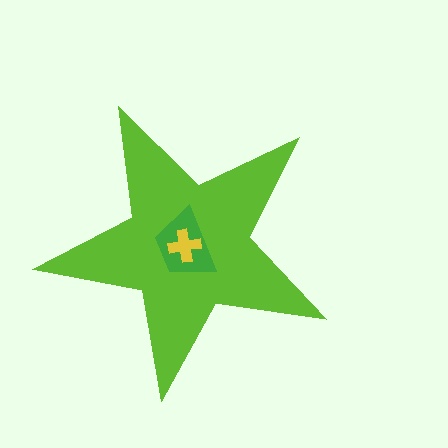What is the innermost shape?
The yellow cross.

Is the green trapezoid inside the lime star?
Yes.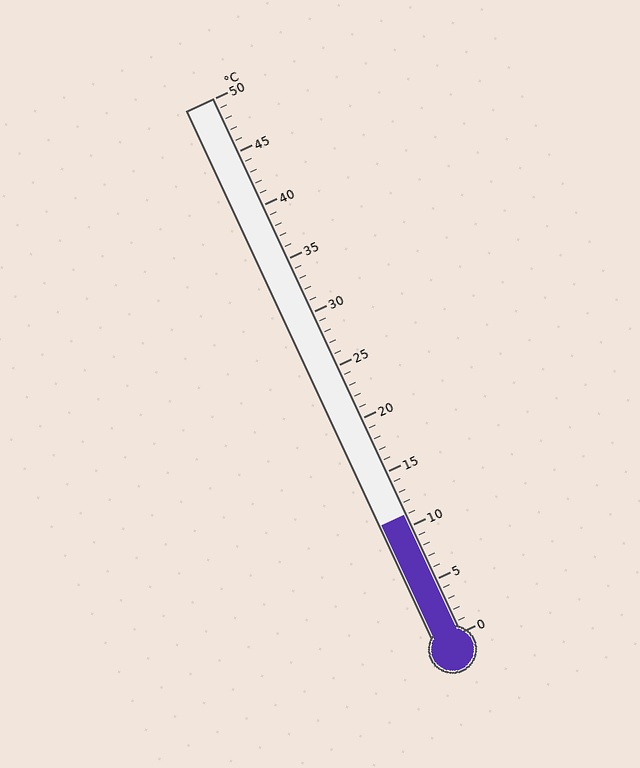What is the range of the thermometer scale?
The thermometer scale ranges from 0°C to 50°C.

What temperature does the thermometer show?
The thermometer shows approximately 11°C.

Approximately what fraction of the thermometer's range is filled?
The thermometer is filled to approximately 20% of its range.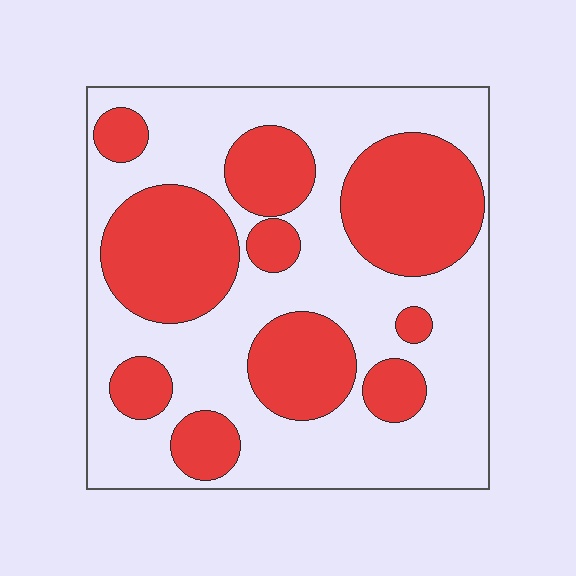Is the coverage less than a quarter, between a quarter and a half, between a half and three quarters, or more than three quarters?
Between a quarter and a half.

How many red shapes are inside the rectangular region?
10.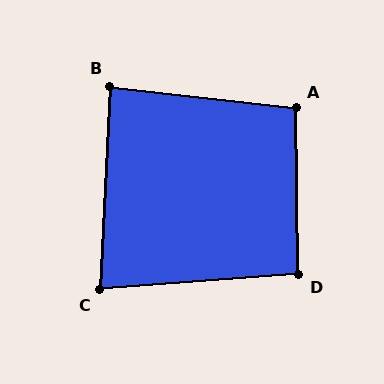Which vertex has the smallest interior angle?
C, at approximately 83 degrees.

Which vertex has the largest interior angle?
A, at approximately 97 degrees.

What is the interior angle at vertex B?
Approximately 86 degrees (approximately right).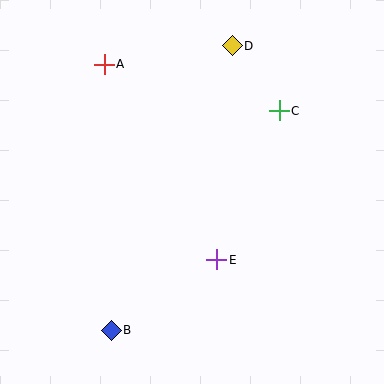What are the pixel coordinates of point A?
Point A is at (104, 64).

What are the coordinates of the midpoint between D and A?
The midpoint between D and A is at (168, 55).